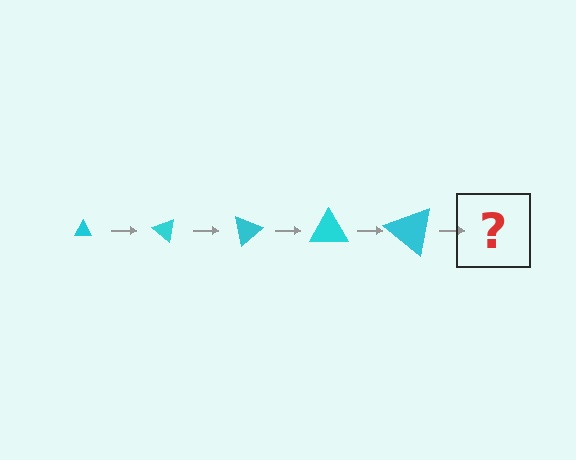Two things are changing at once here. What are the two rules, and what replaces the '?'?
The two rules are that the triangle grows larger each step and it rotates 40 degrees each step. The '?' should be a triangle, larger than the previous one and rotated 200 degrees from the start.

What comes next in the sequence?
The next element should be a triangle, larger than the previous one and rotated 200 degrees from the start.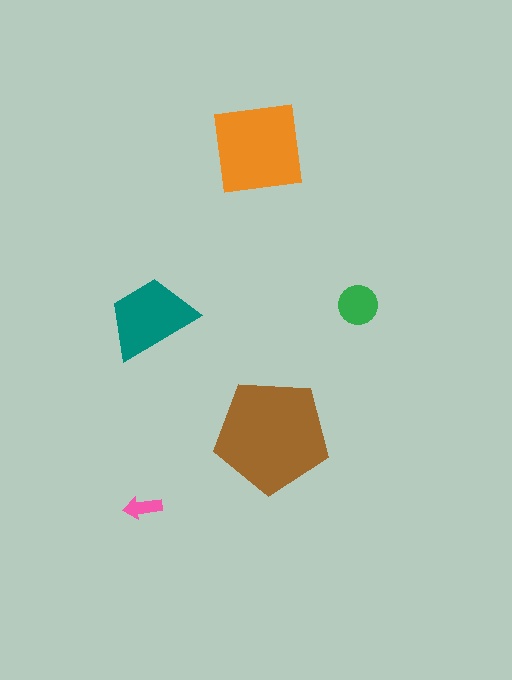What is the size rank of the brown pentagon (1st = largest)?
1st.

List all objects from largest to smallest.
The brown pentagon, the orange square, the teal trapezoid, the green circle, the pink arrow.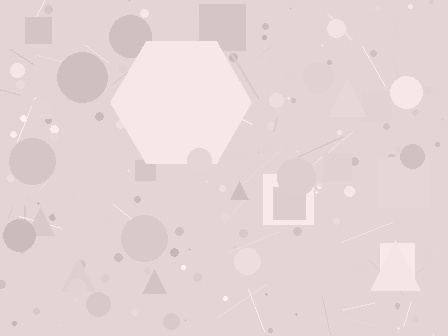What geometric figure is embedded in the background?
A hexagon is embedded in the background.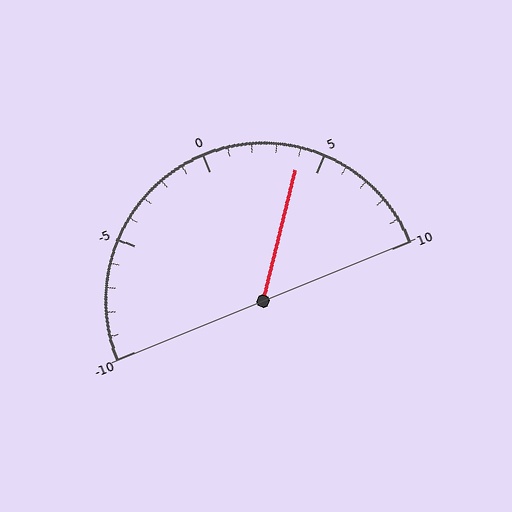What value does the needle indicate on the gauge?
The needle indicates approximately 4.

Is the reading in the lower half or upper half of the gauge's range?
The reading is in the upper half of the range (-10 to 10).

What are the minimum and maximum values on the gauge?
The gauge ranges from -10 to 10.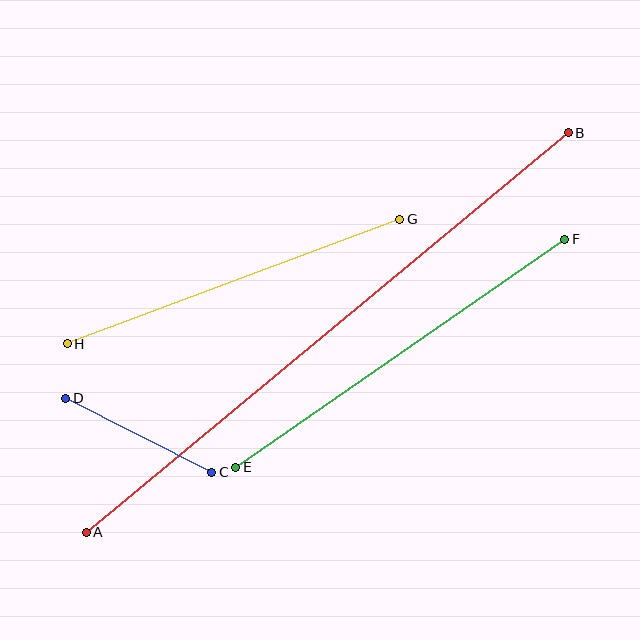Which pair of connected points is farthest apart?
Points A and B are farthest apart.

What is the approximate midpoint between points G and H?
The midpoint is at approximately (233, 282) pixels.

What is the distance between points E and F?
The distance is approximately 400 pixels.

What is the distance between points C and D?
The distance is approximately 163 pixels.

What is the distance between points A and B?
The distance is approximately 626 pixels.